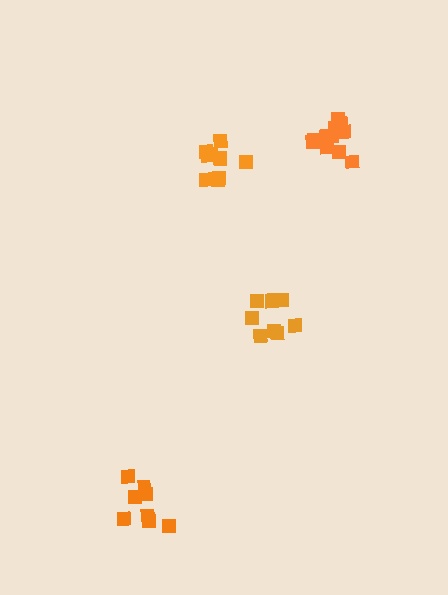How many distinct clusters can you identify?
There are 4 distinct clusters.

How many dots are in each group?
Group 1: 9 dots, Group 2: 10 dots, Group 3: 12 dots, Group 4: 8 dots (39 total).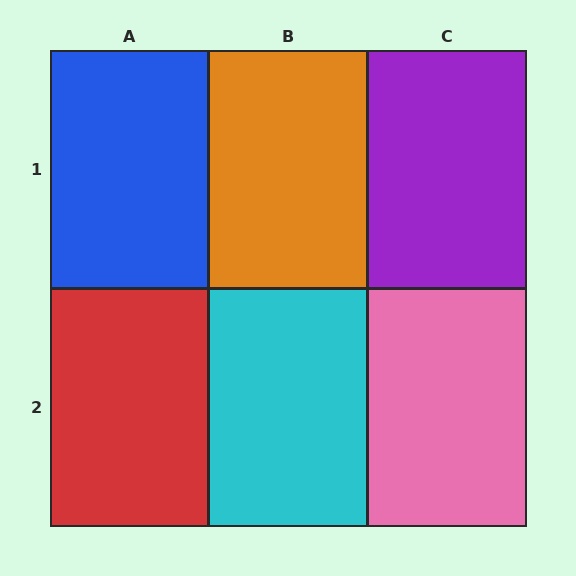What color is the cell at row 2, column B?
Cyan.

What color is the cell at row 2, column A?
Red.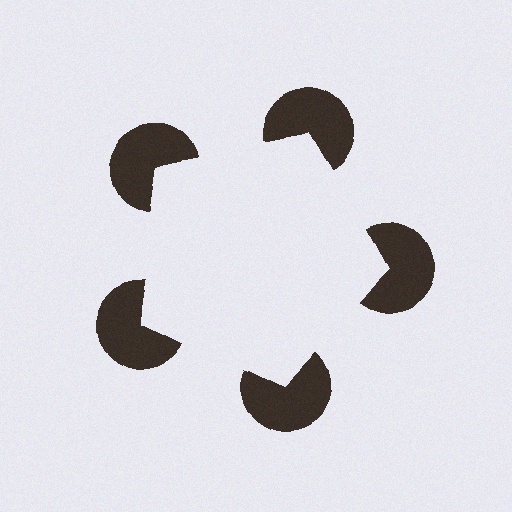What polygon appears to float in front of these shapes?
An illusory pentagon — its edges are inferred from the aligned wedge cuts in the pac-man discs, not physically drawn.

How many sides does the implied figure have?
5 sides.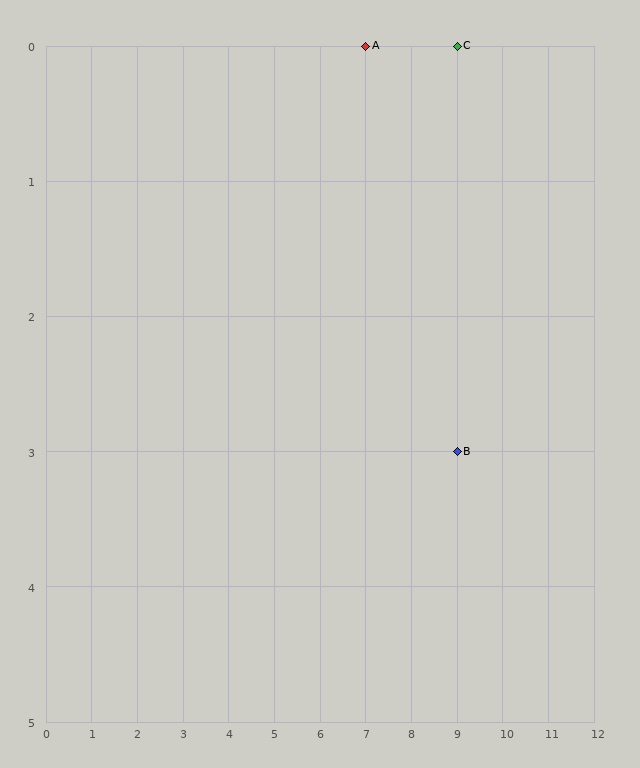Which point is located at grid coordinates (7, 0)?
Point A is at (7, 0).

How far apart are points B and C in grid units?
Points B and C are 3 rows apart.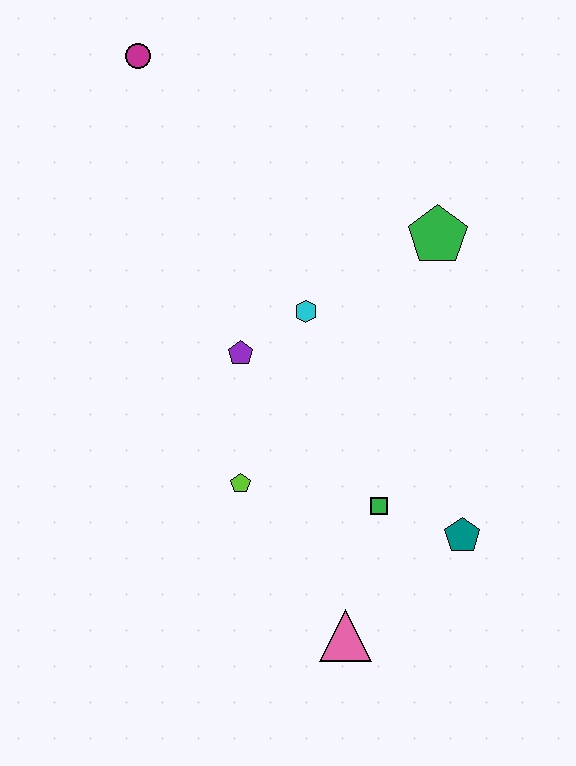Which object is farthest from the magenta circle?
The pink triangle is farthest from the magenta circle.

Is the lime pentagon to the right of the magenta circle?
Yes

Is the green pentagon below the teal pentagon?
No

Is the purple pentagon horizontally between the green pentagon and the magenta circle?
Yes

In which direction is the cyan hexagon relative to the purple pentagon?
The cyan hexagon is to the right of the purple pentagon.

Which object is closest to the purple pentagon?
The cyan hexagon is closest to the purple pentagon.